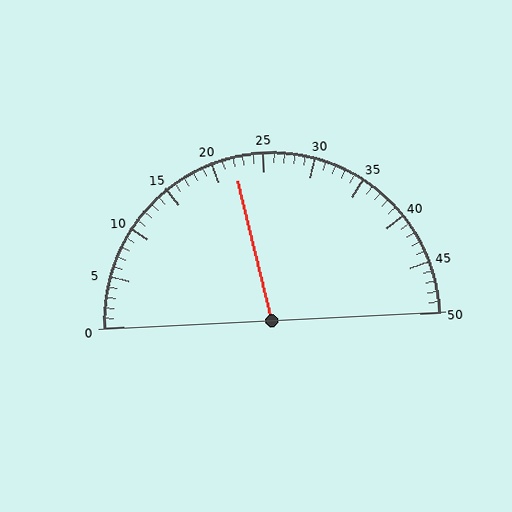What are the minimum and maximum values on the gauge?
The gauge ranges from 0 to 50.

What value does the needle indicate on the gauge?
The needle indicates approximately 22.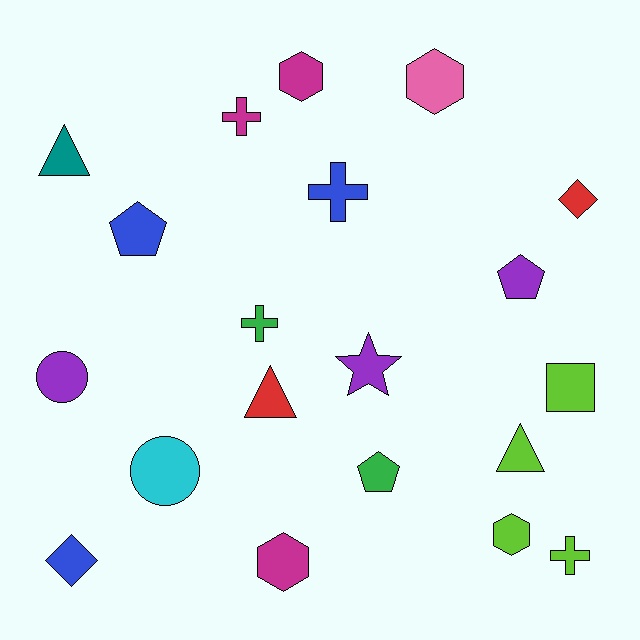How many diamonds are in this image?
There are 2 diamonds.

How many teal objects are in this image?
There is 1 teal object.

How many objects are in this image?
There are 20 objects.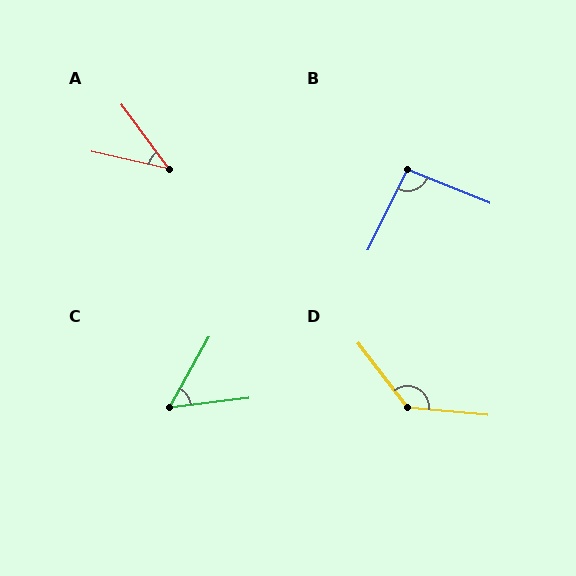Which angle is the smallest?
A, at approximately 41 degrees.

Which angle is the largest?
D, at approximately 133 degrees.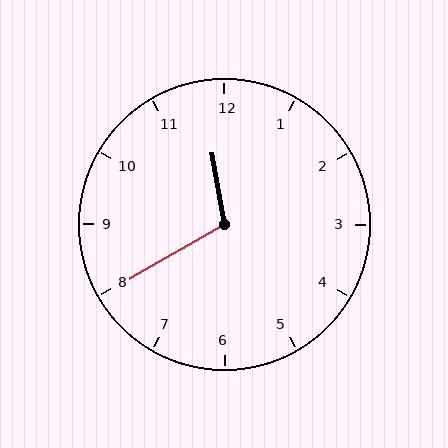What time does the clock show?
11:40.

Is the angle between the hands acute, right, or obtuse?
It is obtuse.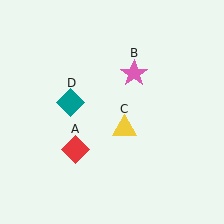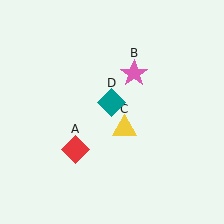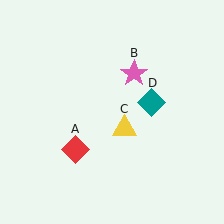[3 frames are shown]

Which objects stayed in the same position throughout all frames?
Red diamond (object A) and pink star (object B) and yellow triangle (object C) remained stationary.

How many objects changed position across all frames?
1 object changed position: teal diamond (object D).